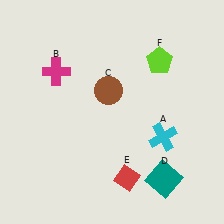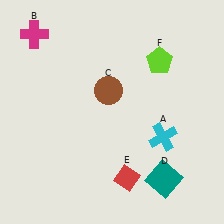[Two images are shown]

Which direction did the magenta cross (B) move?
The magenta cross (B) moved up.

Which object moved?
The magenta cross (B) moved up.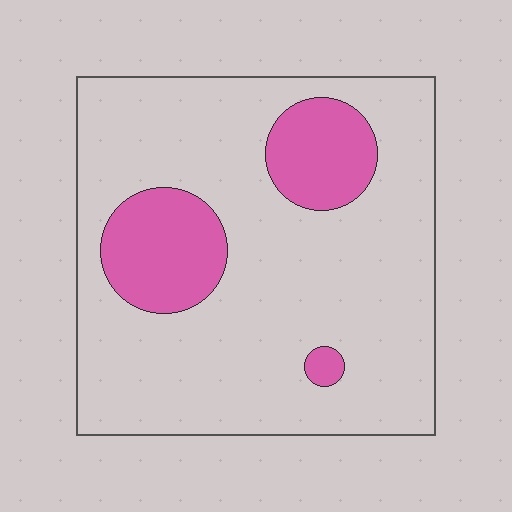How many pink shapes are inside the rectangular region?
3.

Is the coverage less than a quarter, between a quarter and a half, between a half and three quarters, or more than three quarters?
Less than a quarter.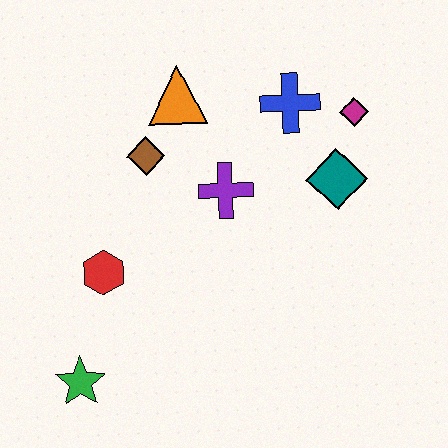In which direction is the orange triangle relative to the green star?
The orange triangle is above the green star.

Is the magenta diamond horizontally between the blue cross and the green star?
No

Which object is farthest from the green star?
The magenta diamond is farthest from the green star.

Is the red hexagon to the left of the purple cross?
Yes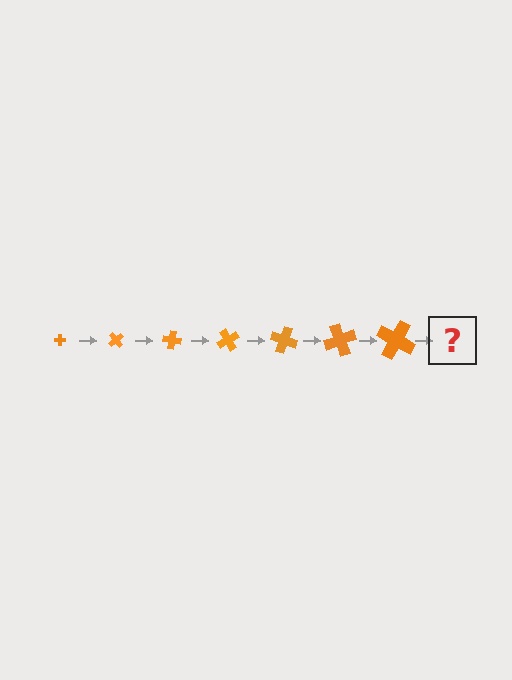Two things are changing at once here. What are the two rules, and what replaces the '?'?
The two rules are that the cross grows larger each step and it rotates 50 degrees each step. The '?' should be a cross, larger than the previous one and rotated 350 degrees from the start.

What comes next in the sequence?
The next element should be a cross, larger than the previous one and rotated 350 degrees from the start.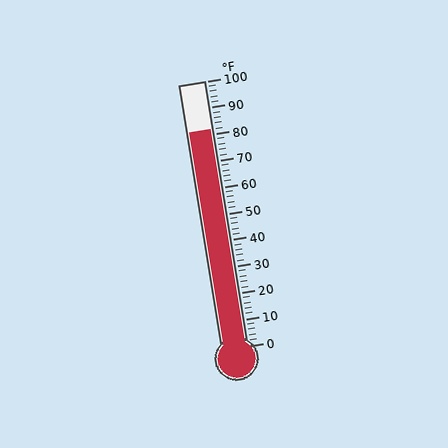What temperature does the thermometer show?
The thermometer shows approximately 82°F.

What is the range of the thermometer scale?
The thermometer scale ranges from 0°F to 100°F.